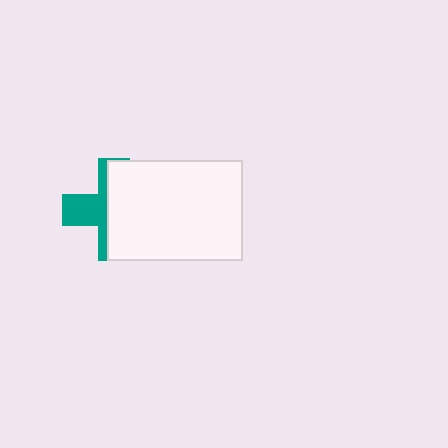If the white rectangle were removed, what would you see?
You would see the complete teal cross.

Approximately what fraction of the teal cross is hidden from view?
Roughly 60% of the teal cross is hidden behind the white rectangle.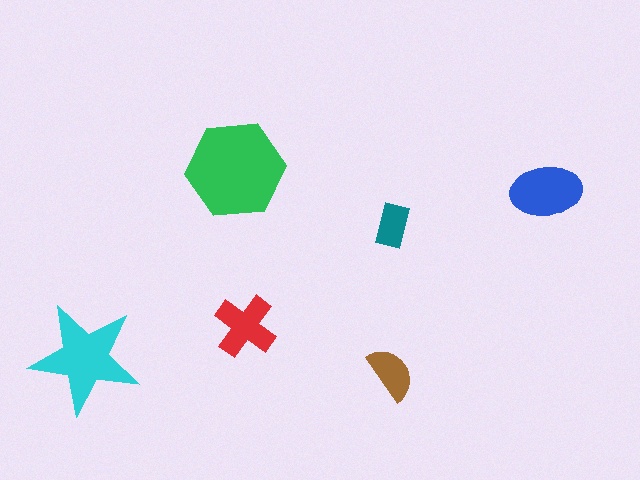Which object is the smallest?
The teal rectangle.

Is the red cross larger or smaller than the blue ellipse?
Smaller.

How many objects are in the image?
There are 6 objects in the image.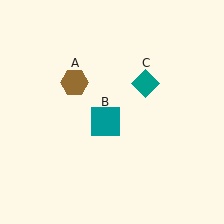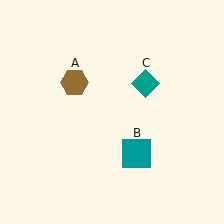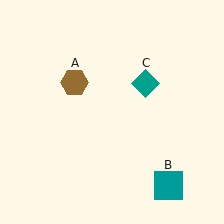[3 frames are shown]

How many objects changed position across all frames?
1 object changed position: teal square (object B).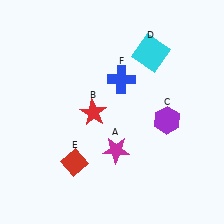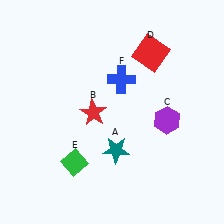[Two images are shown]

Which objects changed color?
A changed from magenta to teal. D changed from cyan to red. E changed from red to green.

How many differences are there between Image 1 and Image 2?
There are 3 differences between the two images.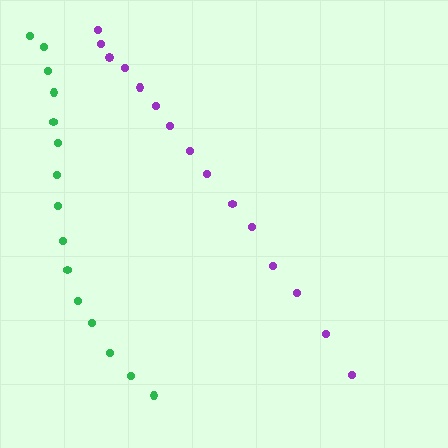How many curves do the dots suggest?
There are 2 distinct paths.